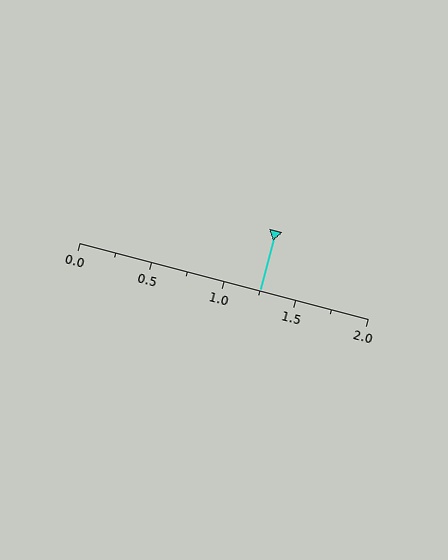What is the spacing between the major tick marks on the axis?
The major ticks are spaced 0.5 apart.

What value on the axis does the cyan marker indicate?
The marker indicates approximately 1.25.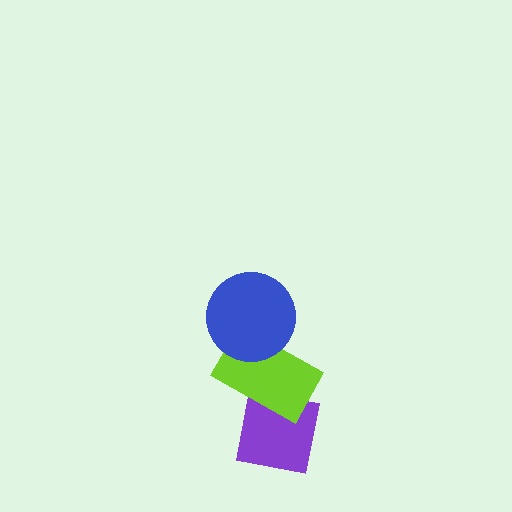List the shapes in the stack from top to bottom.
From top to bottom: the blue circle, the lime rectangle, the purple square.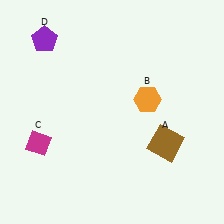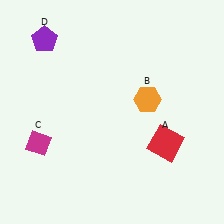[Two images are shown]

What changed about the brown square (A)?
In Image 1, A is brown. In Image 2, it changed to red.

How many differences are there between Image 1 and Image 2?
There is 1 difference between the two images.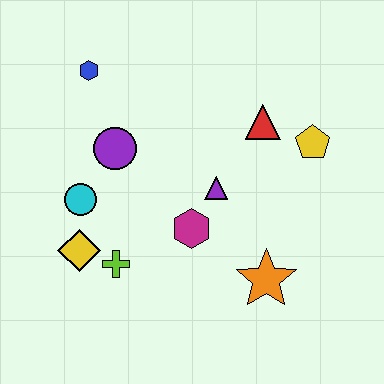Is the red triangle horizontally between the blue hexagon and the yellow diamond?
No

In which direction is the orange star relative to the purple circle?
The orange star is to the right of the purple circle.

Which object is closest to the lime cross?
The yellow diamond is closest to the lime cross.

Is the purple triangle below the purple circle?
Yes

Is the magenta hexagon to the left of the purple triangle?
Yes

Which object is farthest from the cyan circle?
The yellow pentagon is farthest from the cyan circle.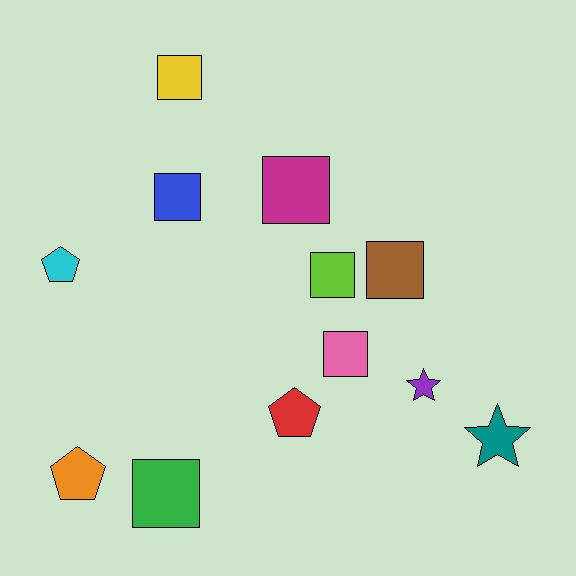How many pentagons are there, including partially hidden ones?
There are 3 pentagons.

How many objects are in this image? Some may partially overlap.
There are 12 objects.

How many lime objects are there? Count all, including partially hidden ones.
There is 1 lime object.